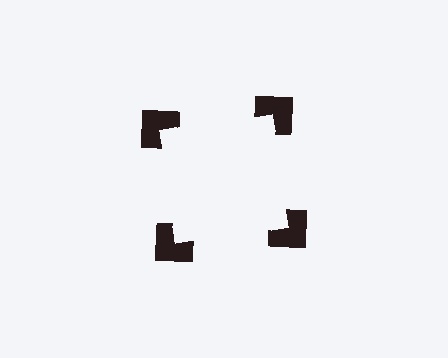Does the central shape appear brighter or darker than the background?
It typically appears slightly brighter than the background, even though no actual brightness change is drawn.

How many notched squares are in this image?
There are 4 — one at each vertex of the illusory square.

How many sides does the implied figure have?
4 sides.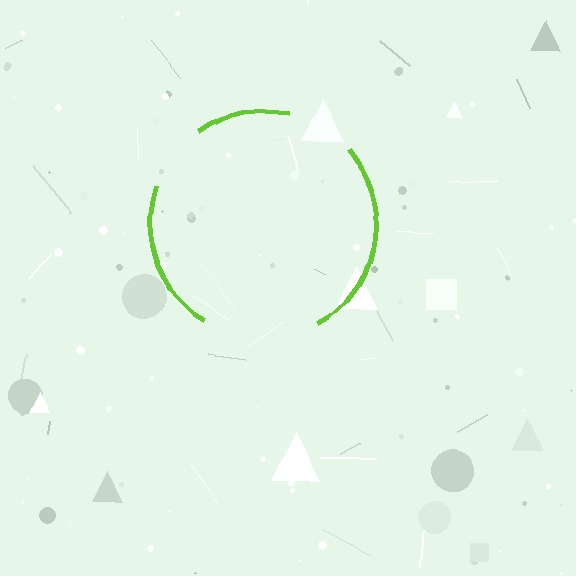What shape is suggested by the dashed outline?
The dashed outline suggests a circle.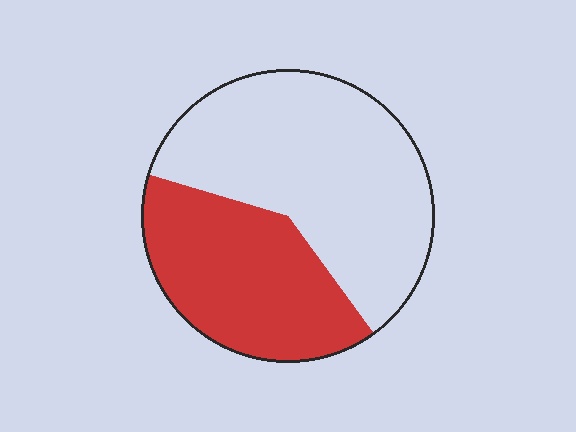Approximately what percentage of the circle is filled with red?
Approximately 40%.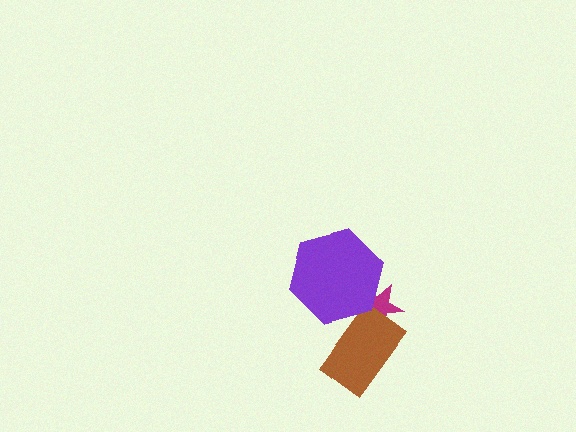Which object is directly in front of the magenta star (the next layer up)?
The brown rectangle is directly in front of the magenta star.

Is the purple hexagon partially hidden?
No, no other shape covers it.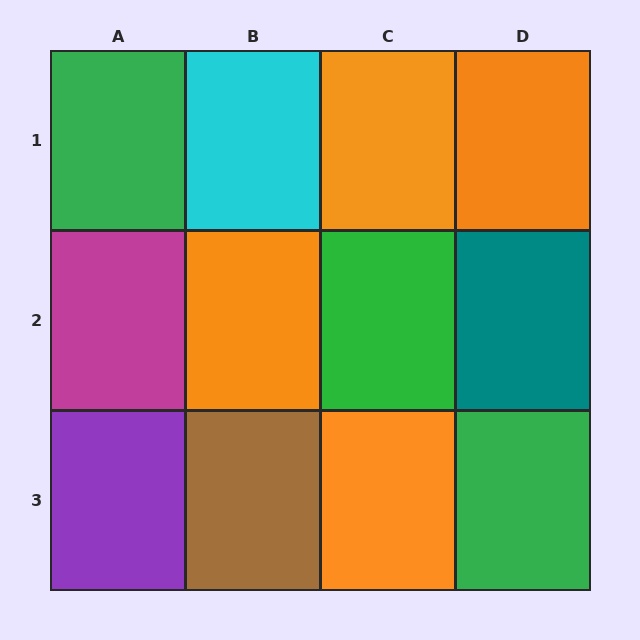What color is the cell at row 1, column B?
Cyan.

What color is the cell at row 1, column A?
Green.